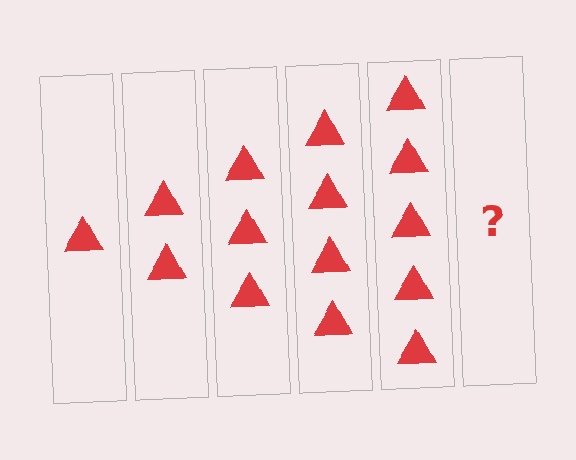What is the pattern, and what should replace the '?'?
The pattern is that each step adds one more triangle. The '?' should be 6 triangles.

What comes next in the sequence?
The next element should be 6 triangles.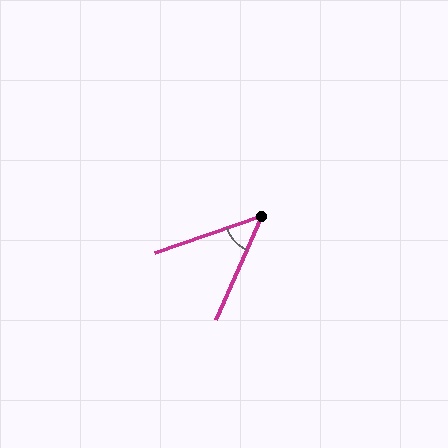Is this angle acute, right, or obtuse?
It is acute.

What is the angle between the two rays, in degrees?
Approximately 47 degrees.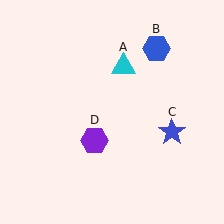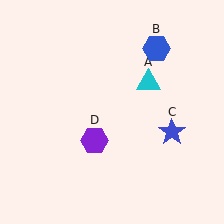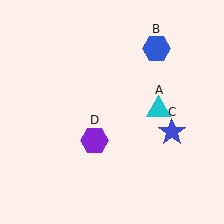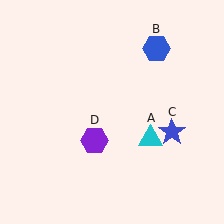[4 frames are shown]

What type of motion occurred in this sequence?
The cyan triangle (object A) rotated clockwise around the center of the scene.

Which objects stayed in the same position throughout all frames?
Blue hexagon (object B) and blue star (object C) and purple hexagon (object D) remained stationary.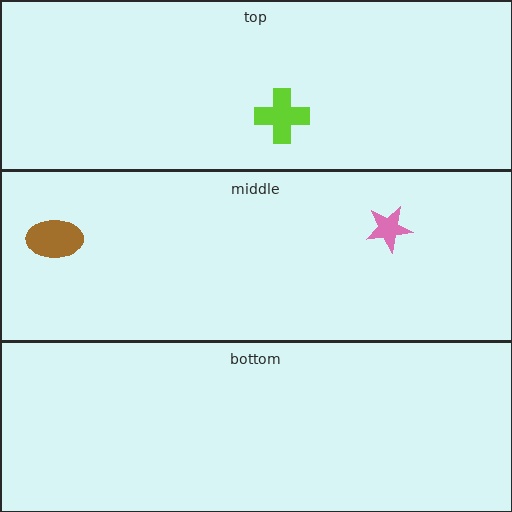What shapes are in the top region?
The lime cross.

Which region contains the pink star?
The middle region.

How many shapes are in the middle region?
2.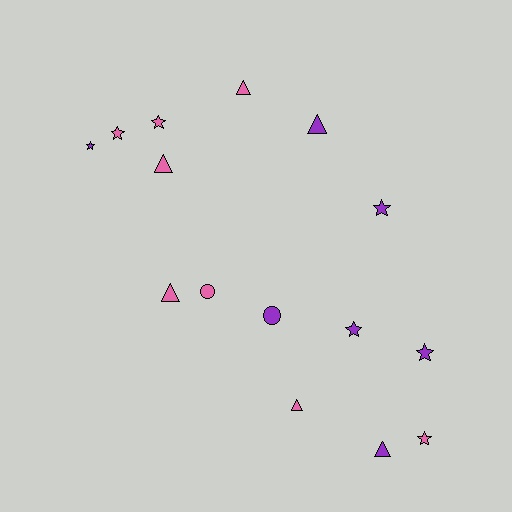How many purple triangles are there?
There are 2 purple triangles.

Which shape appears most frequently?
Star, with 7 objects.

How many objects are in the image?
There are 15 objects.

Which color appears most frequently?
Pink, with 8 objects.